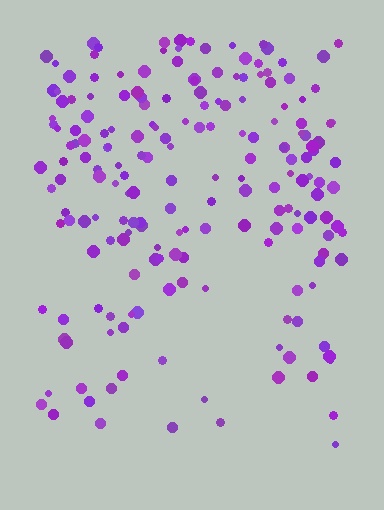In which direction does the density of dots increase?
From bottom to top, with the top side densest.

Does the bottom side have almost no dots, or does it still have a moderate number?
Still a moderate number, just noticeably fewer than the top.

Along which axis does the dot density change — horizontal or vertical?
Vertical.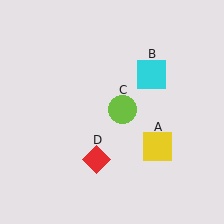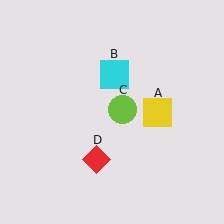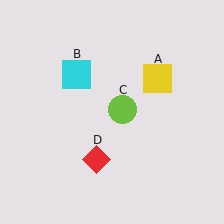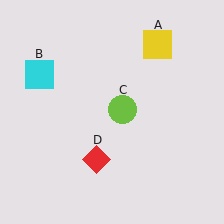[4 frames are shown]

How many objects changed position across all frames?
2 objects changed position: yellow square (object A), cyan square (object B).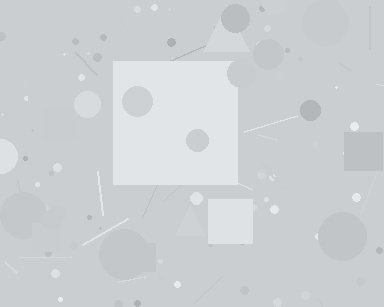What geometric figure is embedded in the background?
A square is embedded in the background.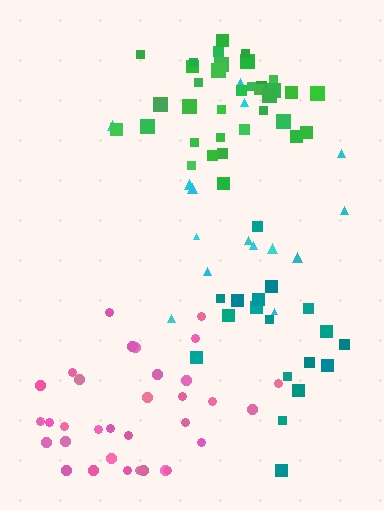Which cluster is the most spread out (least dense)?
Cyan.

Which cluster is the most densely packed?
Green.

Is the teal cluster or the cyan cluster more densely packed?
Teal.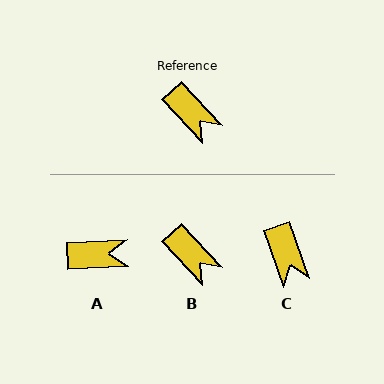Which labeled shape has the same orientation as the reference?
B.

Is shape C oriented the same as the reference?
No, it is off by about 24 degrees.